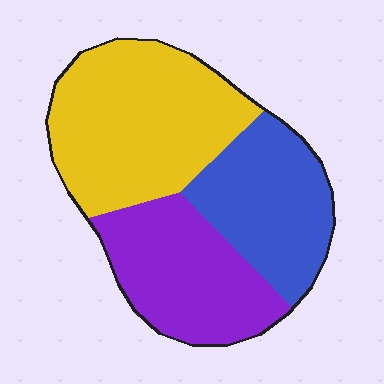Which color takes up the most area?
Yellow, at roughly 40%.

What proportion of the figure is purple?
Purple takes up about one third (1/3) of the figure.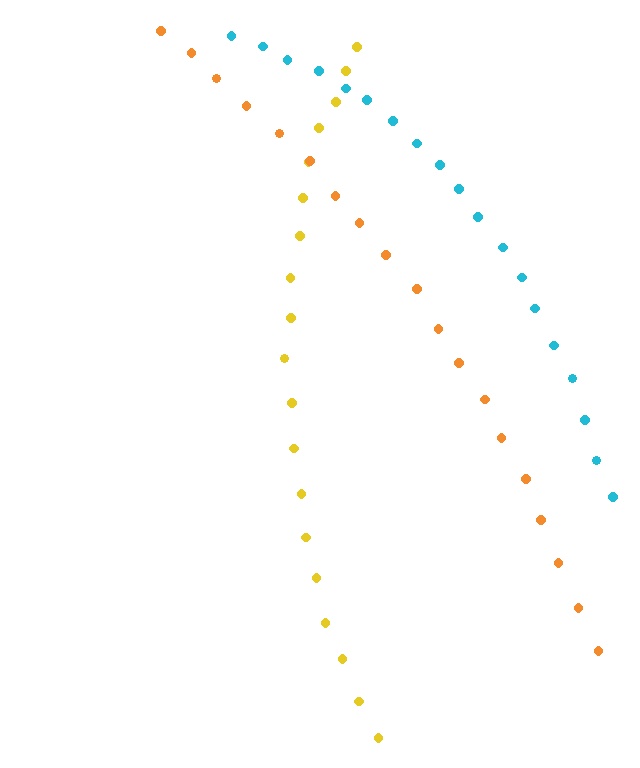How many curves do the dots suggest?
There are 3 distinct paths.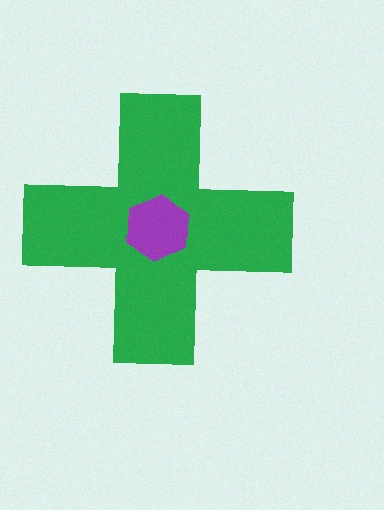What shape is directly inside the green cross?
The purple hexagon.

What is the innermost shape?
The purple hexagon.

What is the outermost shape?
The green cross.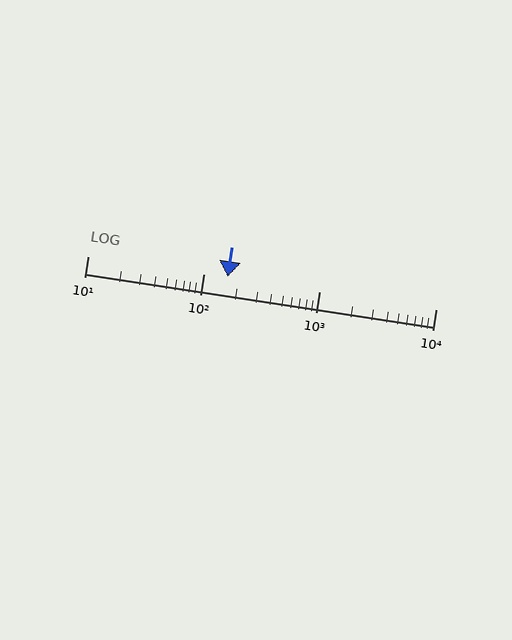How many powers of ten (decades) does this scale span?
The scale spans 3 decades, from 10 to 10000.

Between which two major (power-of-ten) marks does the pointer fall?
The pointer is between 100 and 1000.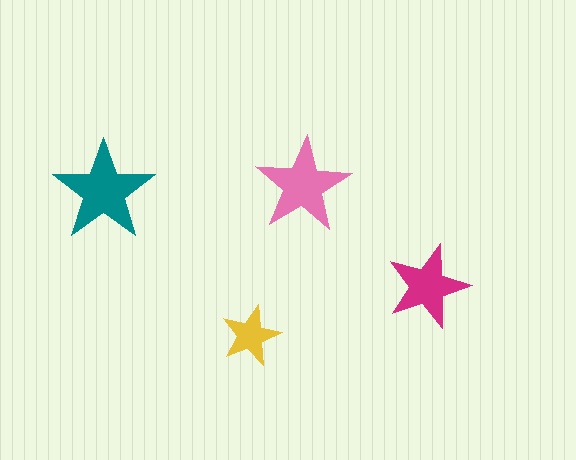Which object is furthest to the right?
The magenta star is rightmost.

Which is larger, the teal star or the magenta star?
The teal one.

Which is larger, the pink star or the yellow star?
The pink one.